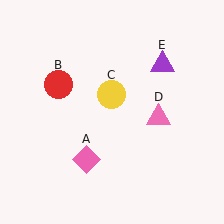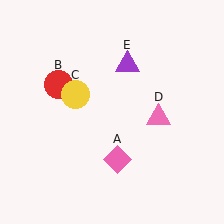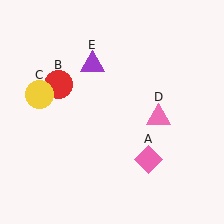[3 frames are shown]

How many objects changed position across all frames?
3 objects changed position: pink diamond (object A), yellow circle (object C), purple triangle (object E).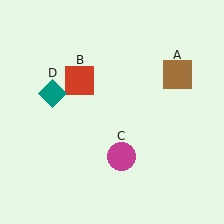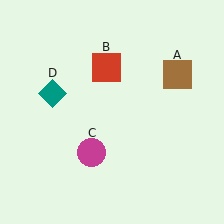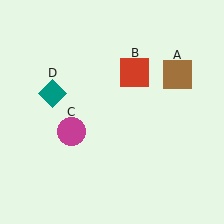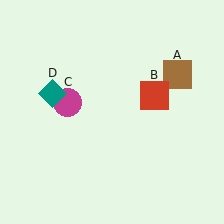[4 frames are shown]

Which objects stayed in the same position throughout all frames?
Brown square (object A) and teal diamond (object D) remained stationary.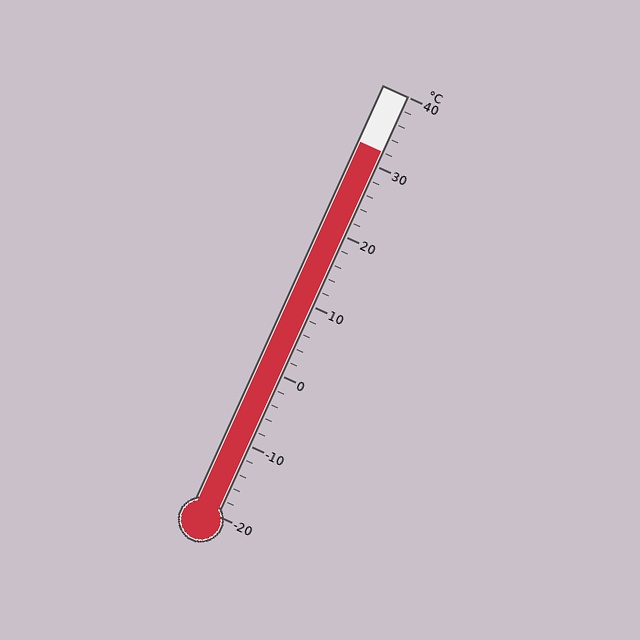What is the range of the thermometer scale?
The thermometer scale ranges from -20°C to 40°C.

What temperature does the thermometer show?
The thermometer shows approximately 32°C.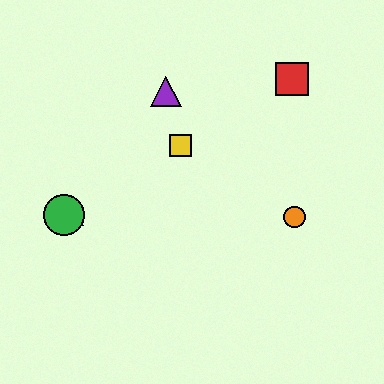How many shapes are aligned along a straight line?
4 shapes (the red square, the blue triangle, the green circle, the yellow square) are aligned along a straight line.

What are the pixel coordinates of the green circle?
The green circle is at (64, 215).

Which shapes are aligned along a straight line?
The red square, the blue triangle, the green circle, the yellow square are aligned along a straight line.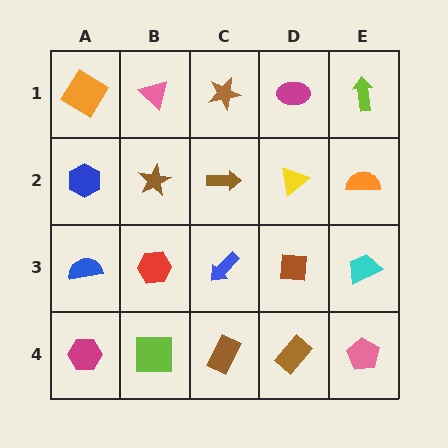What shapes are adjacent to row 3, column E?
An orange semicircle (row 2, column E), a pink pentagon (row 4, column E), a brown square (row 3, column D).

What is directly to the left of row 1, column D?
A brown star.